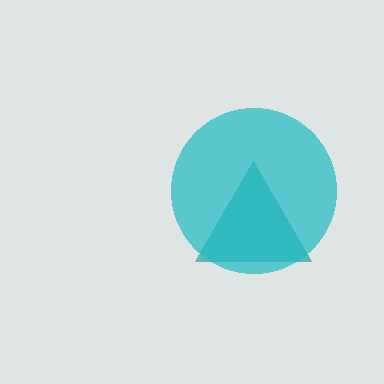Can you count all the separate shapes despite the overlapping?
Yes, there are 2 separate shapes.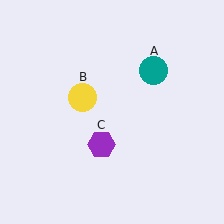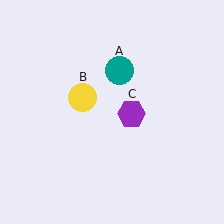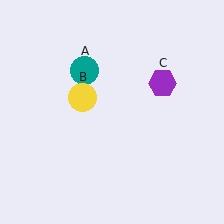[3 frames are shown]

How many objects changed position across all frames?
2 objects changed position: teal circle (object A), purple hexagon (object C).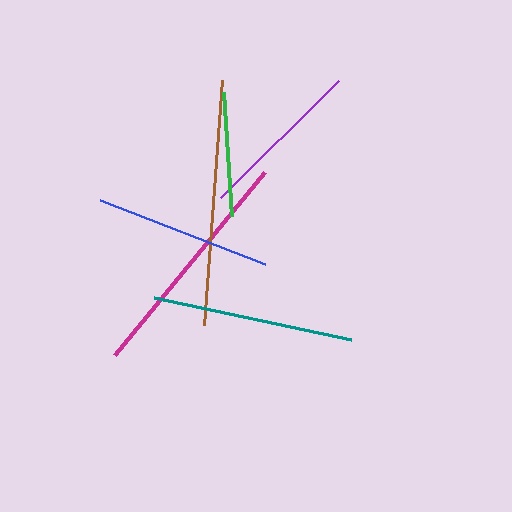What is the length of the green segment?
The green segment is approximately 124 pixels long.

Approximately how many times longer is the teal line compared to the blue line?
The teal line is approximately 1.1 times the length of the blue line.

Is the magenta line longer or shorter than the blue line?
The magenta line is longer than the blue line.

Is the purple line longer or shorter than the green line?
The purple line is longer than the green line.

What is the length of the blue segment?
The blue segment is approximately 177 pixels long.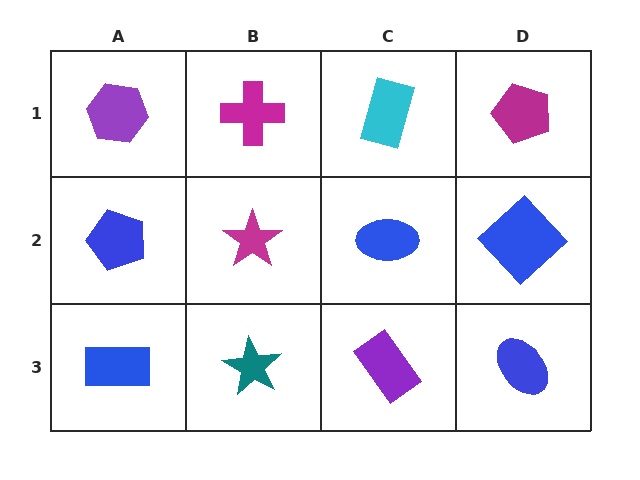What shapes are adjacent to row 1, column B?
A magenta star (row 2, column B), a purple hexagon (row 1, column A), a cyan rectangle (row 1, column C).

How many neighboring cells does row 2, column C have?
4.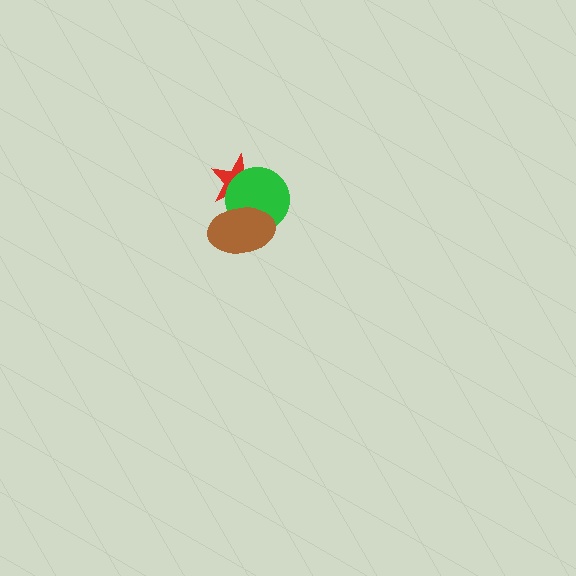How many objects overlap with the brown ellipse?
2 objects overlap with the brown ellipse.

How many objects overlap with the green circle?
2 objects overlap with the green circle.